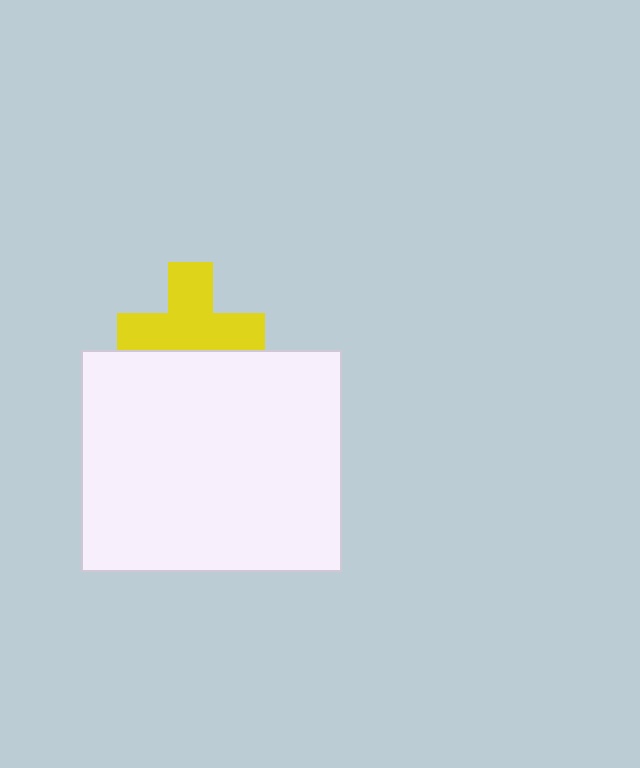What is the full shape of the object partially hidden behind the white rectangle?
The partially hidden object is a yellow cross.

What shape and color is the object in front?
The object in front is a white rectangle.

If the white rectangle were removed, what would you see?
You would see the complete yellow cross.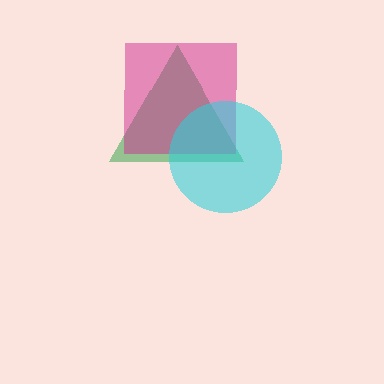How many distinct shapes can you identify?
There are 3 distinct shapes: a green triangle, a magenta square, a cyan circle.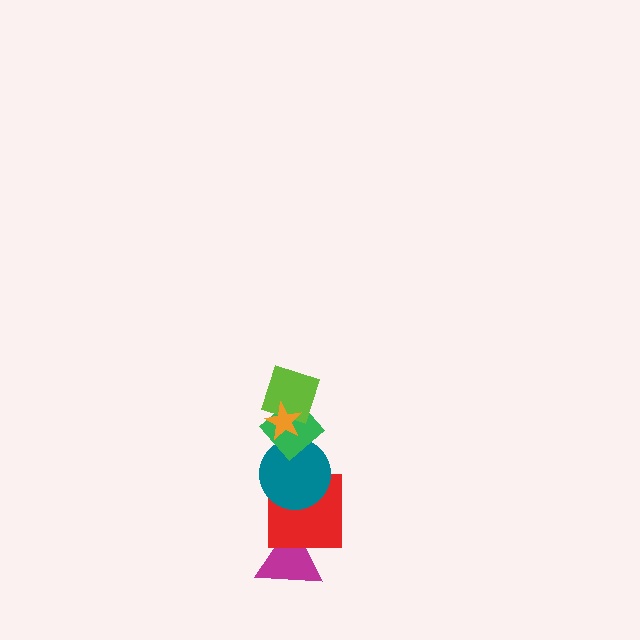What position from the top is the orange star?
The orange star is 1st from the top.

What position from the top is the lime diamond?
The lime diamond is 2nd from the top.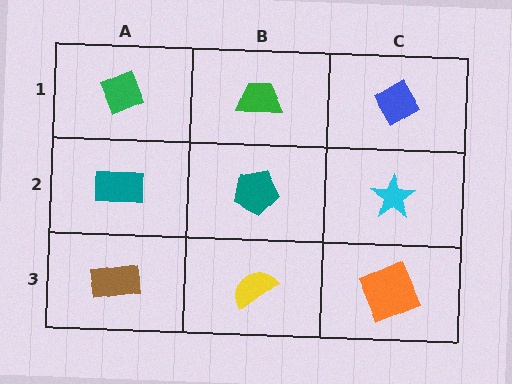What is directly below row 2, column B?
A yellow semicircle.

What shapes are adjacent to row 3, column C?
A cyan star (row 2, column C), a yellow semicircle (row 3, column B).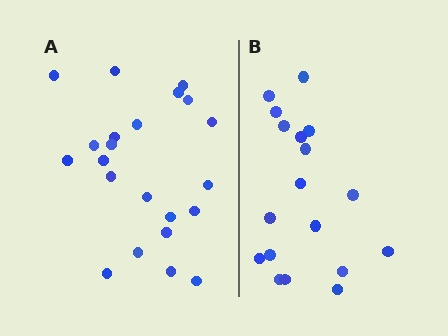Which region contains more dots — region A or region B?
Region A (the left region) has more dots.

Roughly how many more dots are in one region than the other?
Region A has about 4 more dots than region B.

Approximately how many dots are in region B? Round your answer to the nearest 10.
About 20 dots. (The exact count is 18, which rounds to 20.)